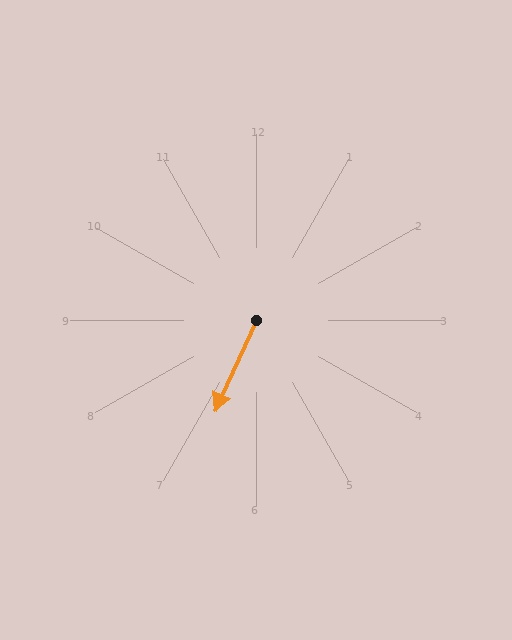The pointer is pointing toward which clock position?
Roughly 7 o'clock.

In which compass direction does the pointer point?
Southwest.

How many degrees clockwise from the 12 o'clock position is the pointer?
Approximately 205 degrees.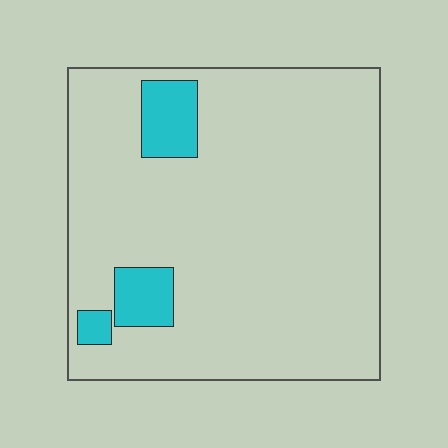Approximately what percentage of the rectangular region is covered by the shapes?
Approximately 10%.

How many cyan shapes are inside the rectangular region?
3.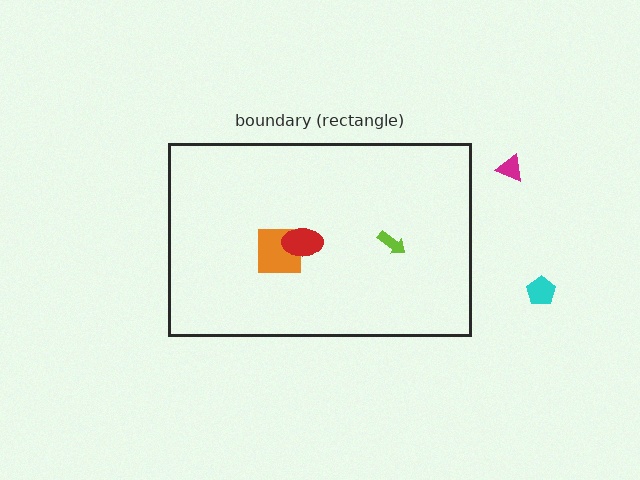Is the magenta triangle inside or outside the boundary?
Outside.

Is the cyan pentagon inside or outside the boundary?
Outside.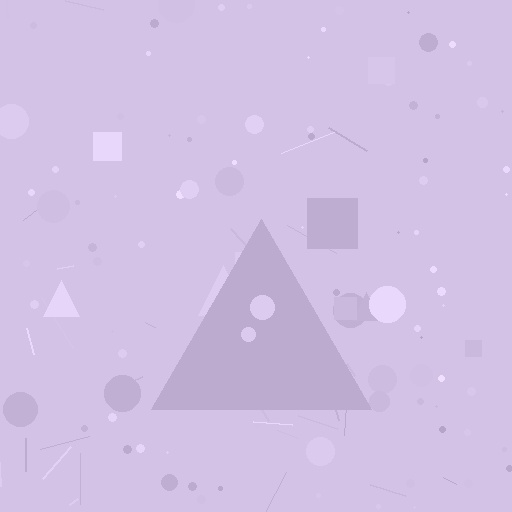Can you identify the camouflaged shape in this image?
The camouflaged shape is a triangle.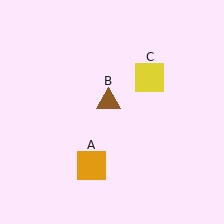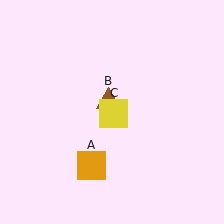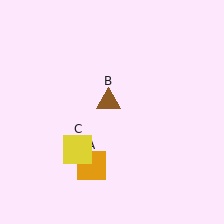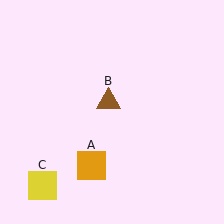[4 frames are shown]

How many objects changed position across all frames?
1 object changed position: yellow square (object C).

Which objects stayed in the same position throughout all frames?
Orange square (object A) and brown triangle (object B) remained stationary.